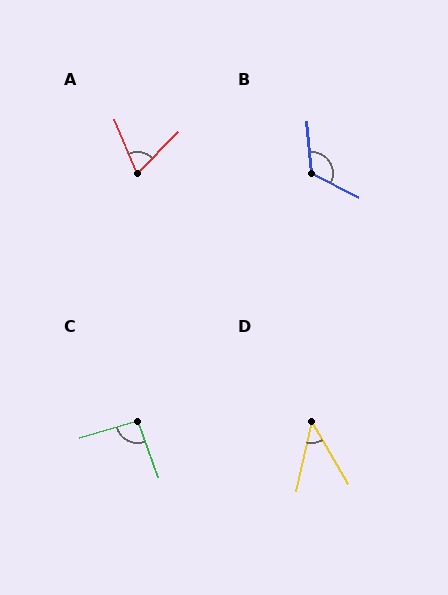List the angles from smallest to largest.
D (42°), A (67°), C (93°), B (122°).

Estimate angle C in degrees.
Approximately 93 degrees.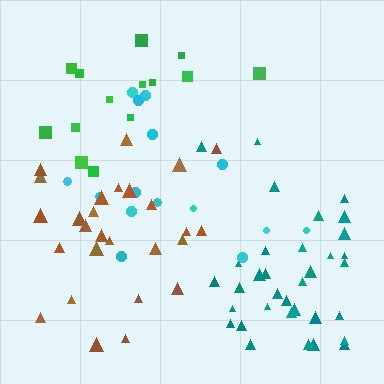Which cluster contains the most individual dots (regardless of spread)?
Teal (35).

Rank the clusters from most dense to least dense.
brown, teal, cyan, green.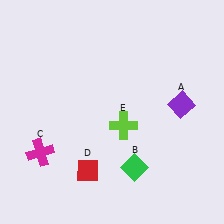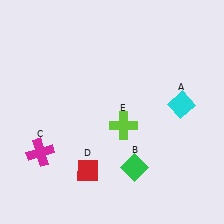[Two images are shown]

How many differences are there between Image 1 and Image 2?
There is 1 difference between the two images.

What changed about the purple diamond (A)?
In Image 1, A is purple. In Image 2, it changed to cyan.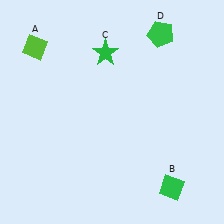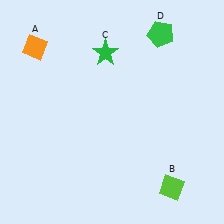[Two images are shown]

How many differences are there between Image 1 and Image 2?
There are 2 differences between the two images.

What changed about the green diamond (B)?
In Image 1, B is green. In Image 2, it changed to lime.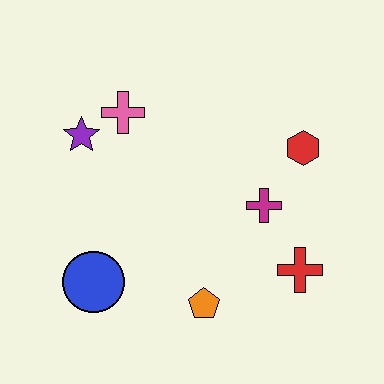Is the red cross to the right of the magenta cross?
Yes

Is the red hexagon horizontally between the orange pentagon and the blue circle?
No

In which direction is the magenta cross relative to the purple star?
The magenta cross is to the right of the purple star.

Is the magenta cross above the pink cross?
No